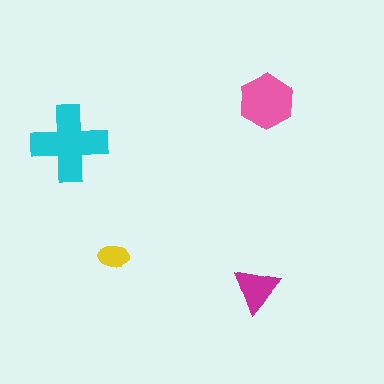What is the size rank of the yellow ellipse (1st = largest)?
4th.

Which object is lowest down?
The magenta triangle is bottommost.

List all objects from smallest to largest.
The yellow ellipse, the magenta triangle, the pink hexagon, the cyan cross.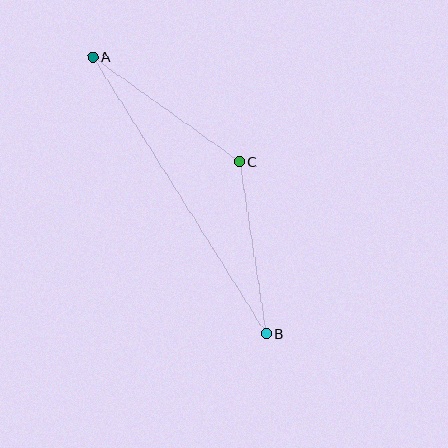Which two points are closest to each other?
Points B and C are closest to each other.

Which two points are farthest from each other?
Points A and B are farthest from each other.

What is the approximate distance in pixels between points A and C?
The distance between A and C is approximately 180 pixels.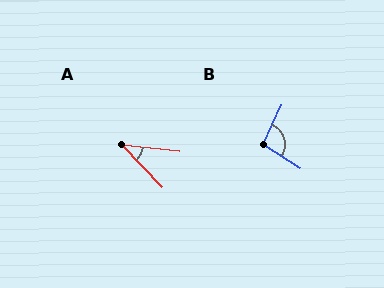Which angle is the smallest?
A, at approximately 40 degrees.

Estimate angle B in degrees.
Approximately 98 degrees.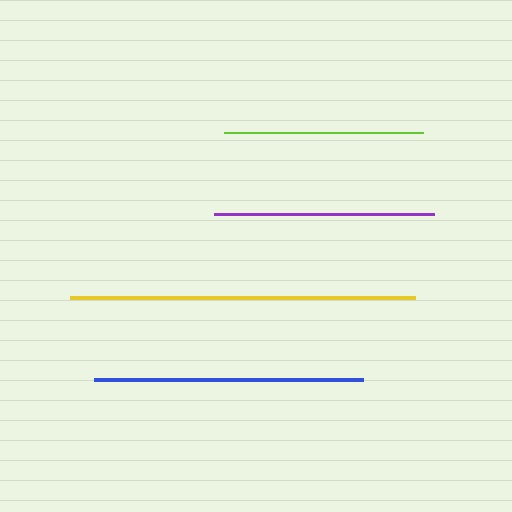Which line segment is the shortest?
The lime line is the shortest at approximately 199 pixels.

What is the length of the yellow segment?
The yellow segment is approximately 346 pixels long.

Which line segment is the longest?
The yellow line is the longest at approximately 346 pixels.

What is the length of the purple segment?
The purple segment is approximately 220 pixels long.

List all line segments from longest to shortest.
From longest to shortest: yellow, blue, purple, lime.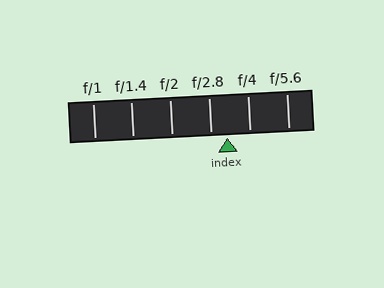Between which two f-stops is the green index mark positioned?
The index mark is between f/2.8 and f/4.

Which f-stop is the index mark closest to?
The index mark is closest to f/2.8.